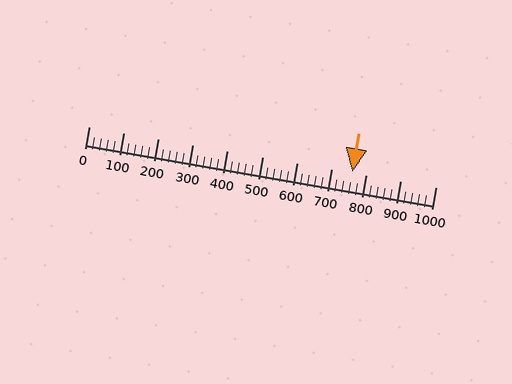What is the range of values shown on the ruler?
The ruler shows values from 0 to 1000.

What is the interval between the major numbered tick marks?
The major tick marks are spaced 100 units apart.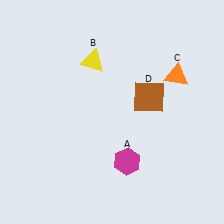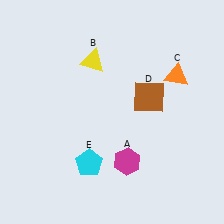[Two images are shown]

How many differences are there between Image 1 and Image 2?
There is 1 difference between the two images.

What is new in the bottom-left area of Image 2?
A cyan pentagon (E) was added in the bottom-left area of Image 2.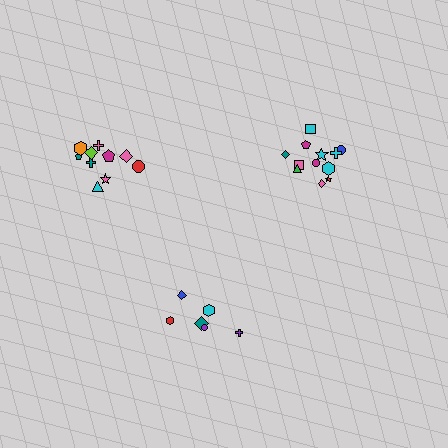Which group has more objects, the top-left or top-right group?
The top-right group.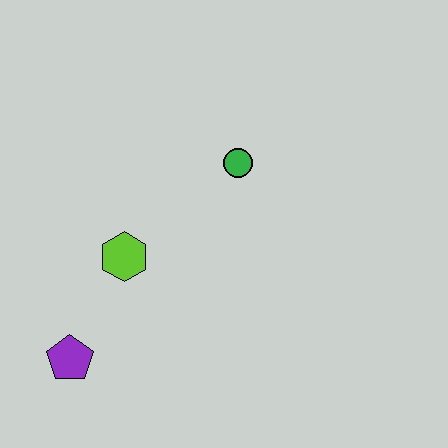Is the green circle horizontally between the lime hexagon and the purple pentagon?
No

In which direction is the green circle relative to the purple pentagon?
The green circle is above the purple pentagon.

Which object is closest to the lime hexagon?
The purple pentagon is closest to the lime hexagon.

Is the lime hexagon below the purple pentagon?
No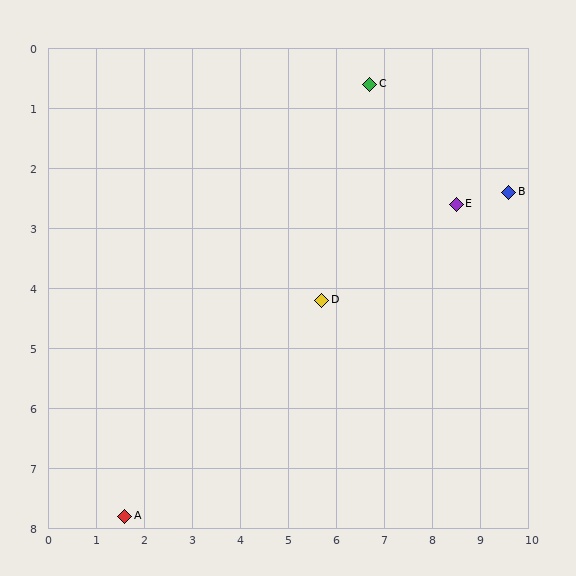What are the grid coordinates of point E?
Point E is at approximately (8.5, 2.6).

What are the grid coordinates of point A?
Point A is at approximately (1.6, 7.8).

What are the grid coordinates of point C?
Point C is at approximately (6.7, 0.6).